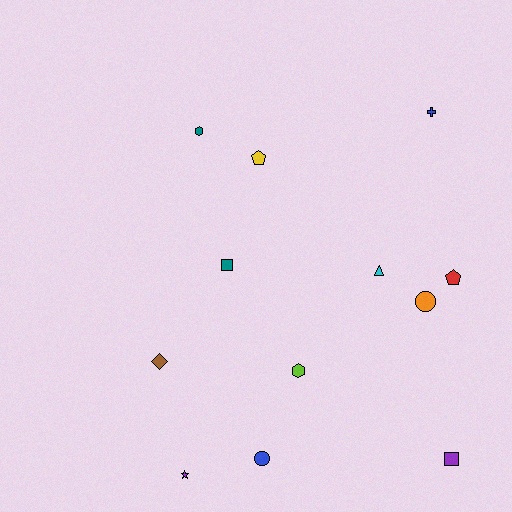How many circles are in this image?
There are 2 circles.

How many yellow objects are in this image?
There is 1 yellow object.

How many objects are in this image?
There are 12 objects.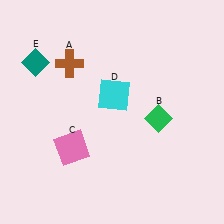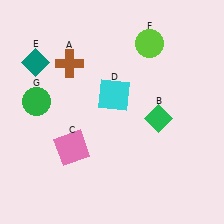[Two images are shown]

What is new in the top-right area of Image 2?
A lime circle (F) was added in the top-right area of Image 2.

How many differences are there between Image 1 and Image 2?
There are 2 differences between the two images.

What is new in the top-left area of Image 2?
A green circle (G) was added in the top-left area of Image 2.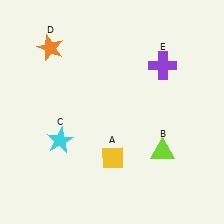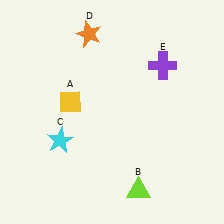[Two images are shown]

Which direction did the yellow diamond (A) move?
The yellow diamond (A) moved up.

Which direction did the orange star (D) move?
The orange star (D) moved right.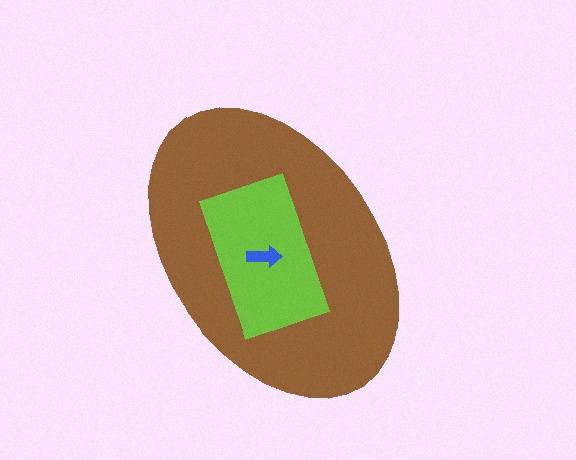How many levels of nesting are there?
3.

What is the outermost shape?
The brown ellipse.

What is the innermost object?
The blue arrow.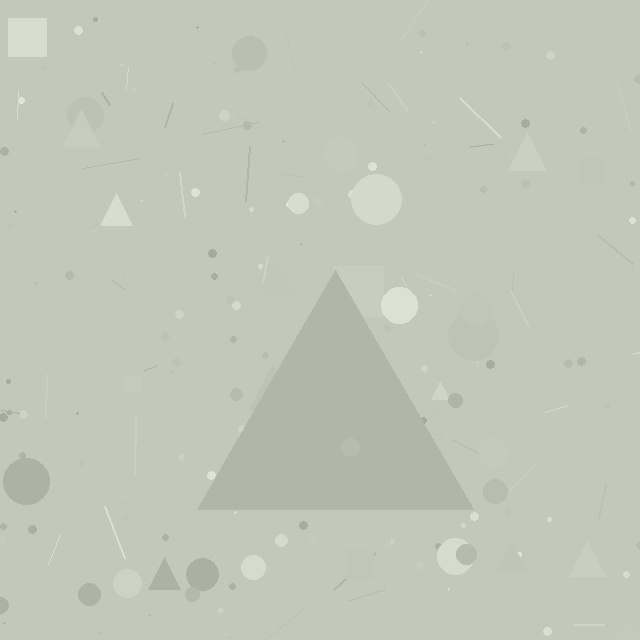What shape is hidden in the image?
A triangle is hidden in the image.